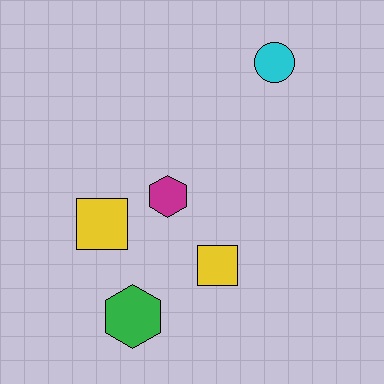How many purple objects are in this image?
There are no purple objects.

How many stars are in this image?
There are no stars.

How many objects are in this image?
There are 5 objects.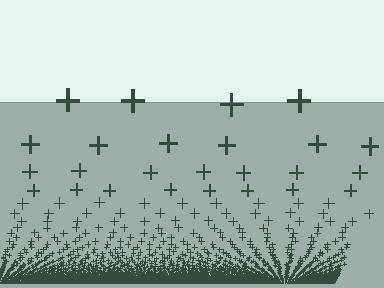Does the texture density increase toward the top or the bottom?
Density increases toward the bottom.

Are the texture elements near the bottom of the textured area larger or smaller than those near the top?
Smaller. The gradient is inverted — elements near the bottom are smaller and denser.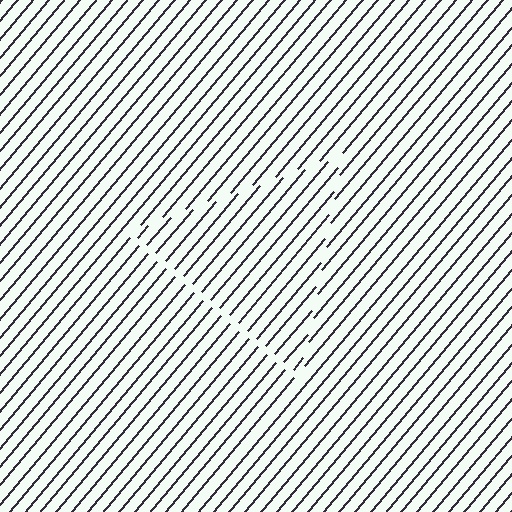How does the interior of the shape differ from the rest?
The interior of the shape contains the same grating, shifted by half a period — the contour is defined by the phase discontinuity where line-ends from the inner and outer gratings abut.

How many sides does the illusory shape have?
3 sides — the line-ends trace a triangle.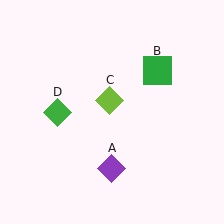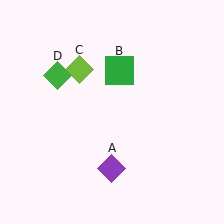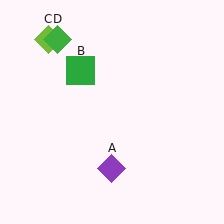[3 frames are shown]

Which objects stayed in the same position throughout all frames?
Purple diamond (object A) remained stationary.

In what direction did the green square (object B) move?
The green square (object B) moved left.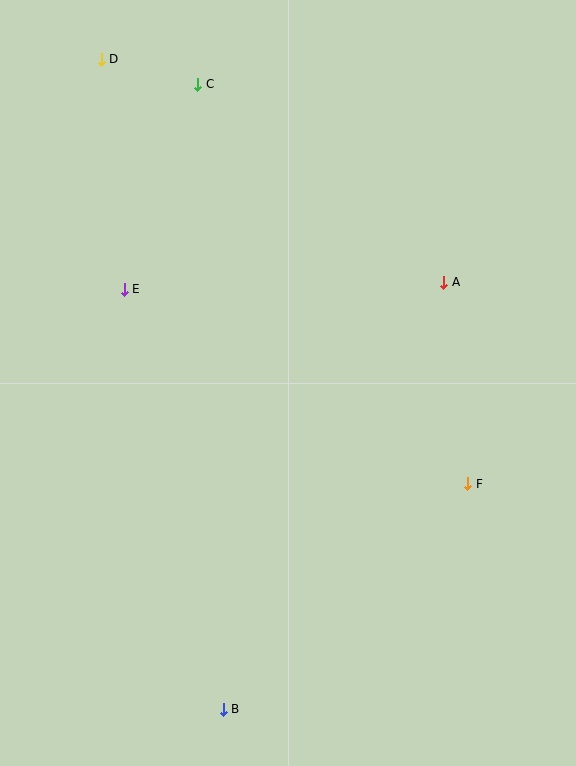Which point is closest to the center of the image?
Point A at (444, 282) is closest to the center.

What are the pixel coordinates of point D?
Point D is at (101, 59).